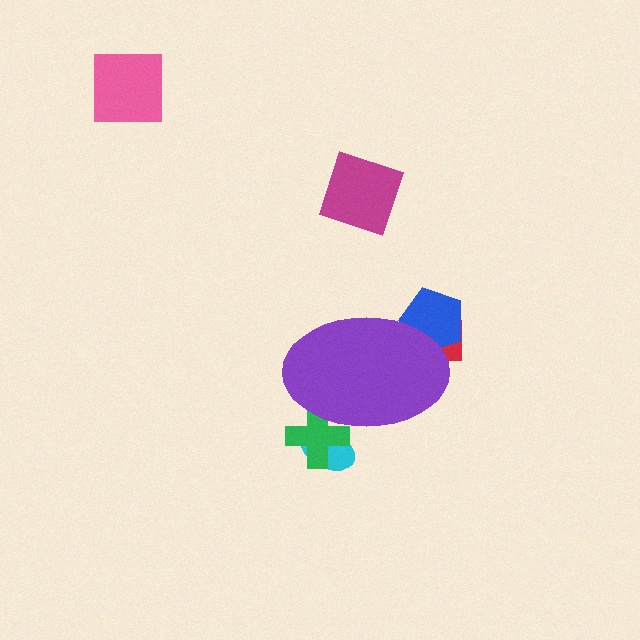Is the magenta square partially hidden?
No, the magenta square is fully visible.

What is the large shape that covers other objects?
A purple ellipse.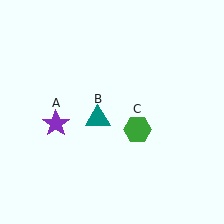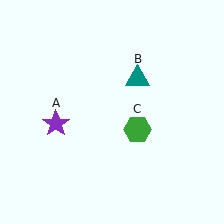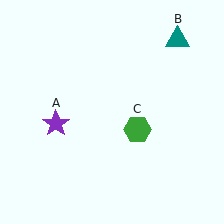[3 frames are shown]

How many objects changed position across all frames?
1 object changed position: teal triangle (object B).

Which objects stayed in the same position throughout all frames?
Purple star (object A) and green hexagon (object C) remained stationary.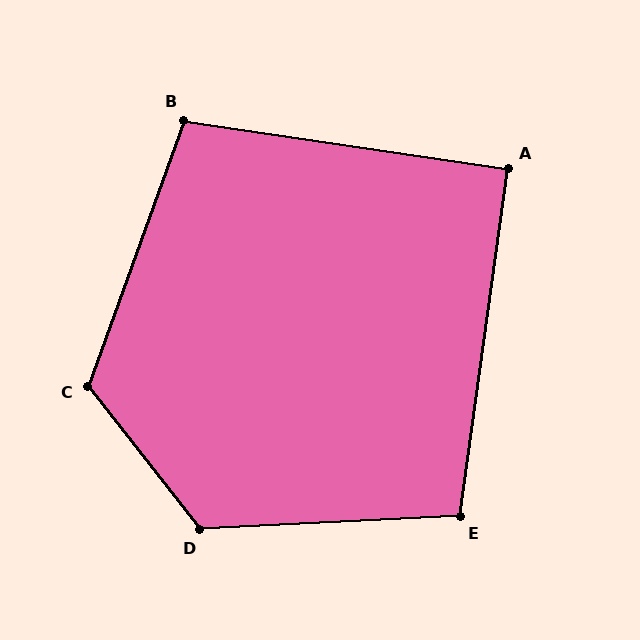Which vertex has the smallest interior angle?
A, at approximately 91 degrees.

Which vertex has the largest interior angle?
D, at approximately 125 degrees.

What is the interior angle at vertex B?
Approximately 101 degrees (obtuse).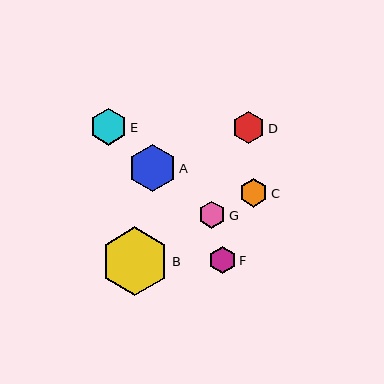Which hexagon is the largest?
Hexagon B is the largest with a size of approximately 68 pixels.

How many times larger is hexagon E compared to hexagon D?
Hexagon E is approximately 1.2 times the size of hexagon D.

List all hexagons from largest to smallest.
From largest to smallest: B, A, E, D, C, G, F.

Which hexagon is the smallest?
Hexagon F is the smallest with a size of approximately 27 pixels.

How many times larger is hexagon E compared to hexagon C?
Hexagon E is approximately 1.3 times the size of hexagon C.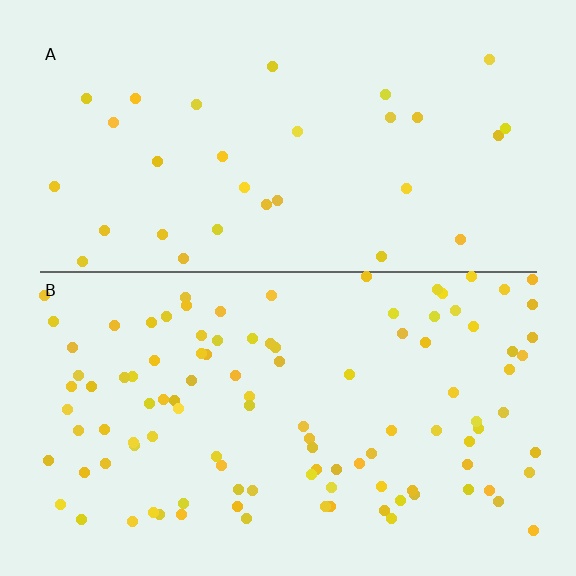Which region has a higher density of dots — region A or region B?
B (the bottom).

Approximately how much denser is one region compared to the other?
Approximately 3.5× — region B over region A.